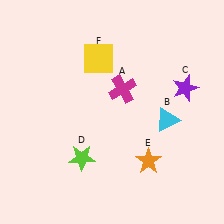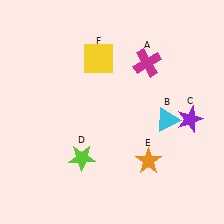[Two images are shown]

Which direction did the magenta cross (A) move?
The magenta cross (A) moved up.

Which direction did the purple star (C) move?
The purple star (C) moved down.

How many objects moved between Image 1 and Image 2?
2 objects moved between the two images.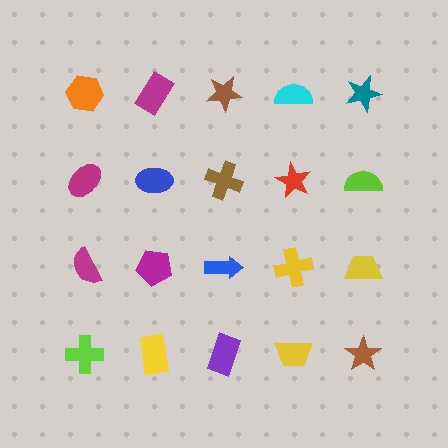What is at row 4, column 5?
A brown star.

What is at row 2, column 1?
A magenta ellipse.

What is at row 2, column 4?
A red star.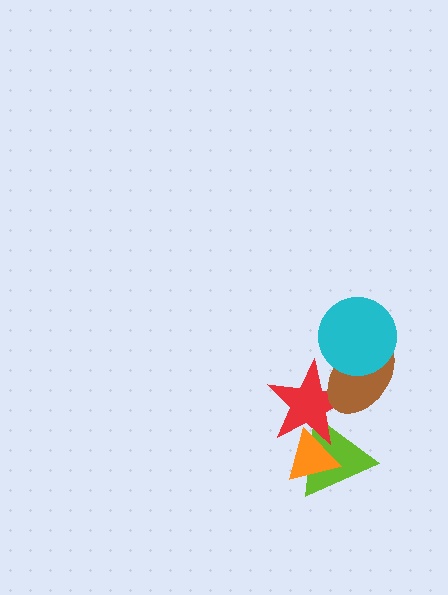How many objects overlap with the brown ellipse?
2 objects overlap with the brown ellipse.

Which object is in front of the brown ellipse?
The cyan circle is in front of the brown ellipse.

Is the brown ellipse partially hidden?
Yes, it is partially covered by another shape.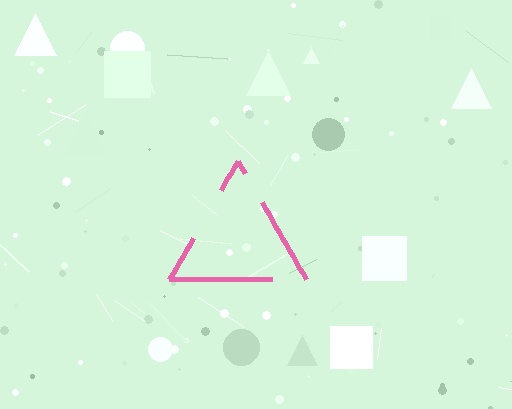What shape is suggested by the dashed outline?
The dashed outline suggests a triangle.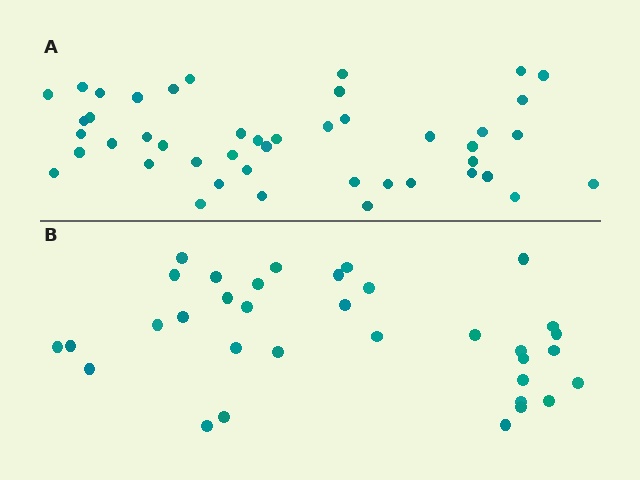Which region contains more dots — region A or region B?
Region A (the top region) has more dots.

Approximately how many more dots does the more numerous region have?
Region A has roughly 12 or so more dots than region B.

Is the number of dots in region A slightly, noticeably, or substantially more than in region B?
Region A has noticeably more, but not dramatically so. The ratio is roughly 1.3 to 1.